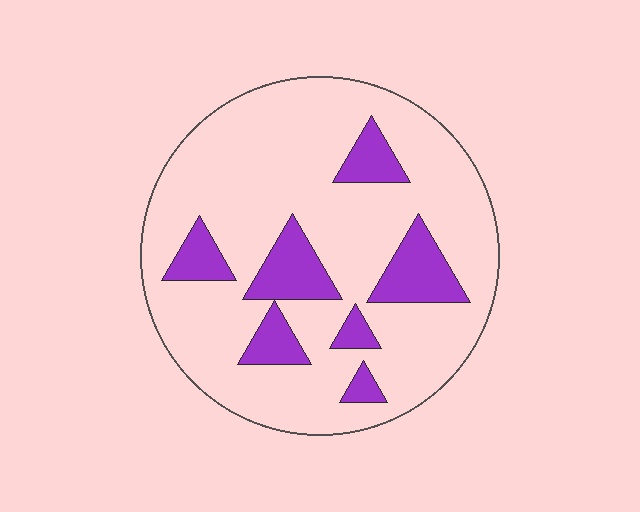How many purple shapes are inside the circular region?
7.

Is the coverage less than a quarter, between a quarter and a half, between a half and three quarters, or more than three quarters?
Less than a quarter.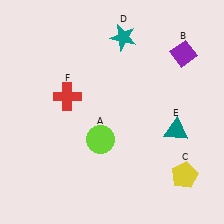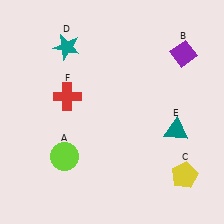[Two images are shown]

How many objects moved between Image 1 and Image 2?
2 objects moved between the two images.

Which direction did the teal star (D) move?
The teal star (D) moved left.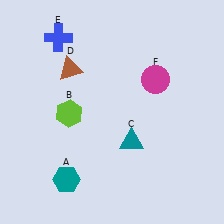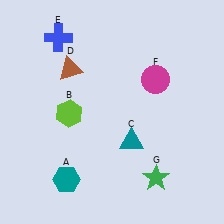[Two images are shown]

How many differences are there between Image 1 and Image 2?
There is 1 difference between the two images.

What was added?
A green star (G) was added in Image 2.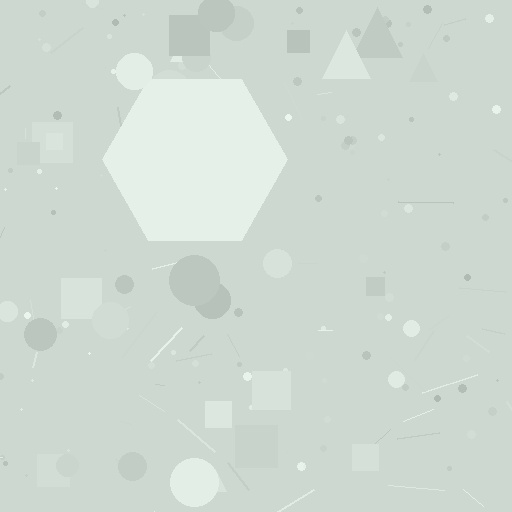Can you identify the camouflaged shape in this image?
The camouflaged shape is a hexagon.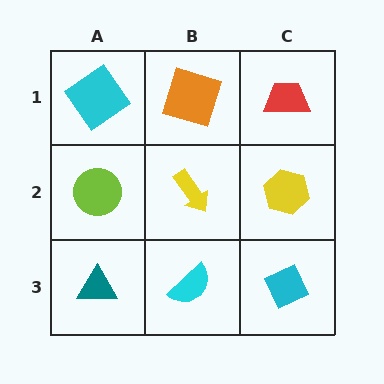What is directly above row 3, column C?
A yellow hexagon.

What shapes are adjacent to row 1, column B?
A yellow arrow (row 2, column B), a cyan diamond (row 1, column A), a red trapezoid (row 1, column C).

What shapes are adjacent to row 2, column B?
An orange square (row 1, column B), a cyan semicircle (row 3, column B), a lime circle (row 2, column A), a yellow hexagon (row 2, column C).